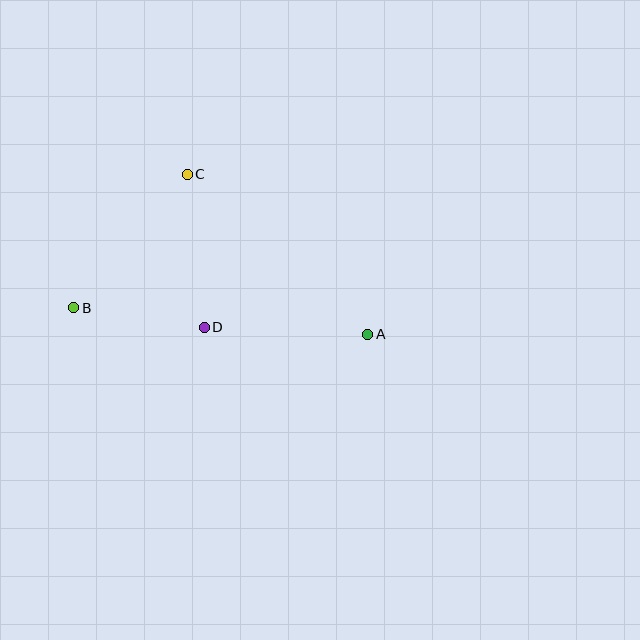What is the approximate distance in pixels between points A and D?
The distance between A and D is approximately 164 pixels.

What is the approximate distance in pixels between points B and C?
The distance between B and C is approximately 175 pixels.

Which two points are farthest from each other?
Points A and B are farthest from each other.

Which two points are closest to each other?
Points B and D are closest to each other.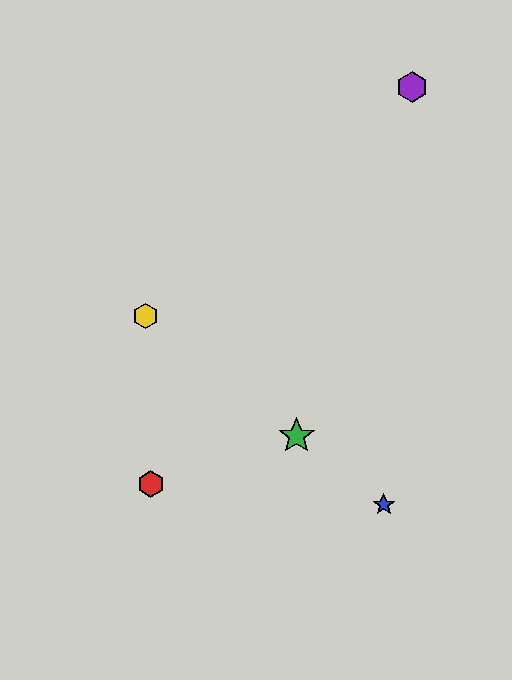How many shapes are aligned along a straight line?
3 shapes (the blue star, the green star, the yellow hexagon) are aligned along a straight line.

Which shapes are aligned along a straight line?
The blue star, the green star, the yellow hexagon are aligned along a straight line.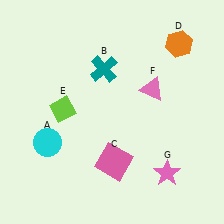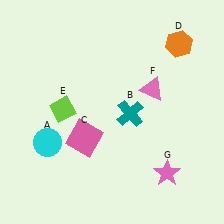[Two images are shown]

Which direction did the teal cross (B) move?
The teal cross (B) moved down.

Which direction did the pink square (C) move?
The pink square (C) moved left.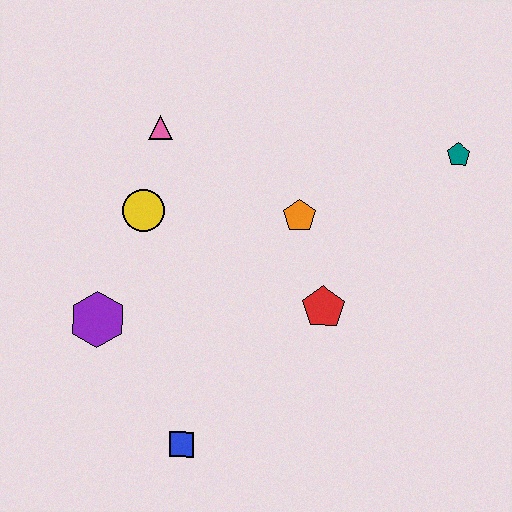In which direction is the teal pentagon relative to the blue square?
The teal pentagon is above the blue square.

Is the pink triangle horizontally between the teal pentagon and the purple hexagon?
Yes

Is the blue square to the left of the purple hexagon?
No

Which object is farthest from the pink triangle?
The blue square is farthest from the pink triangle.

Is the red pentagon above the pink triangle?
No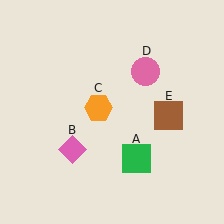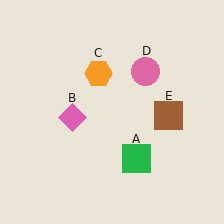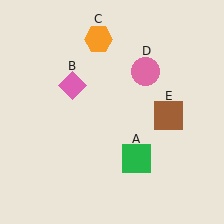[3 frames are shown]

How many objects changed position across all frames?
2 objects changed position: pink diamond (object B), orange hexagon (object C).